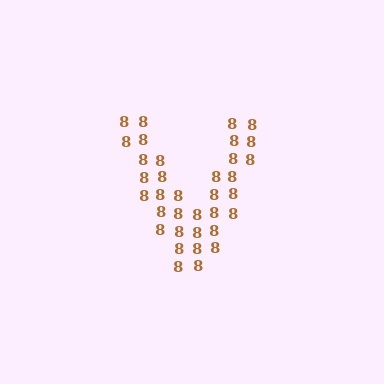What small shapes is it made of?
It is made of small digit 8's.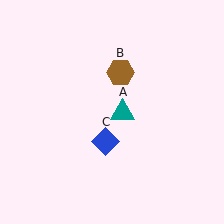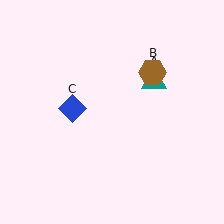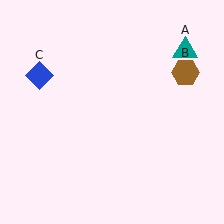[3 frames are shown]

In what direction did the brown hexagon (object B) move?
The brown hexagon (object B) moved right.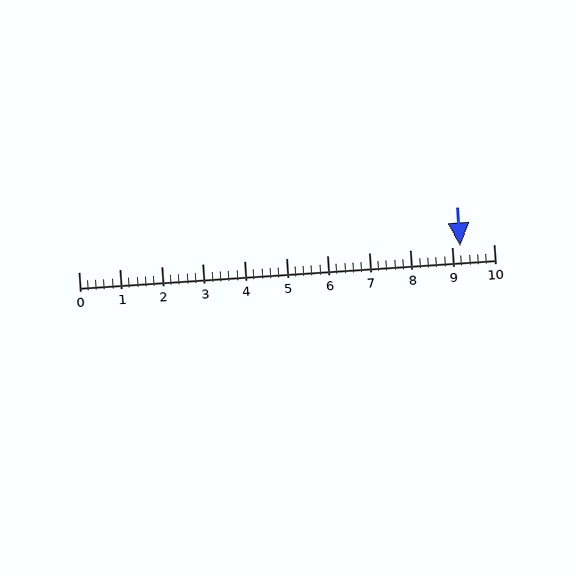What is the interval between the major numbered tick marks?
The major tick marks are spaced 1 units apart.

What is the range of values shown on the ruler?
The ruler shows values from 0 to 10.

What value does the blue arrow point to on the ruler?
The blue arrow points to approximately 9.2.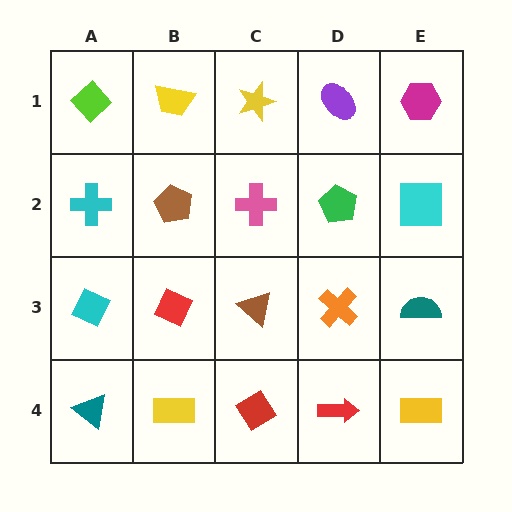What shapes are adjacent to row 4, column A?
A cyan diamond (row 3, column A), a yellow rectangle (row 4, column B).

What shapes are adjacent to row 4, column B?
A red diamond (row 3, column B), a teal triangle (row 4, column A), a red diamond (row 4, column C).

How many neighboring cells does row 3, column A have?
3.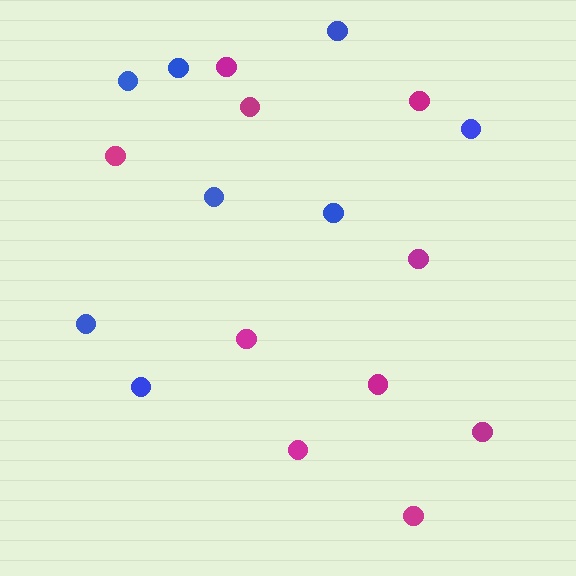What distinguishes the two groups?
There are 2 groups: one group of blue circles (8) and one group of magenta circles (10).